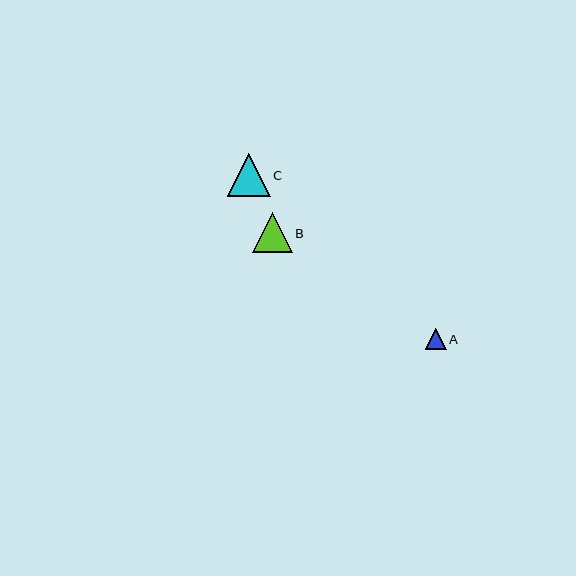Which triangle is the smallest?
Triangle A is the smallest with a size of approximately 21 pixels.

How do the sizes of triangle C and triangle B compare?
Triangle C and triangle B are approximately the same size.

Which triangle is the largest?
Triangle C is the largest with a size of approximately 43 pixels.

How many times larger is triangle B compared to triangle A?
Triangle B is approximately 1.9 times the size of triangle A.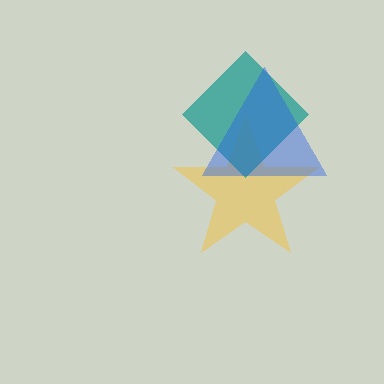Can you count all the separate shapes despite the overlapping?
Yes, there are 3 separate shapes.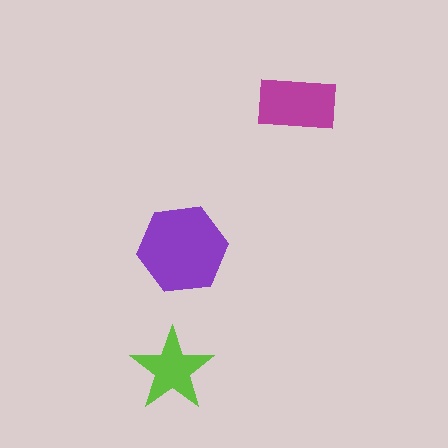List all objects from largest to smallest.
The purple hexagon, the magenta rectangle, the lime star.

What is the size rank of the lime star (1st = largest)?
3rd.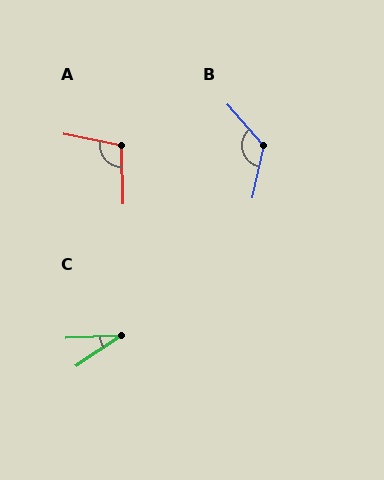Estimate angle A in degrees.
Approximately 103 degrees.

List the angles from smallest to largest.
C (31°), A (103°), B (127°).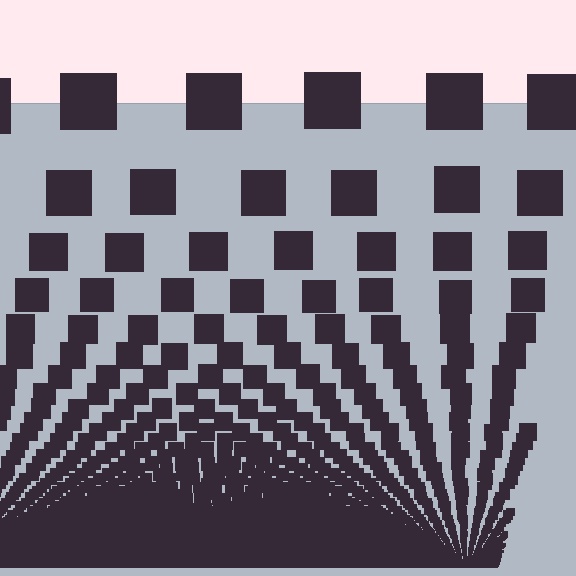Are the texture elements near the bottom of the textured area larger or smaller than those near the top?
Smaller. The gradient is inverted — elements near the bottom are smaller and denser.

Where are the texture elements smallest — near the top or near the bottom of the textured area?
Near the bottom.